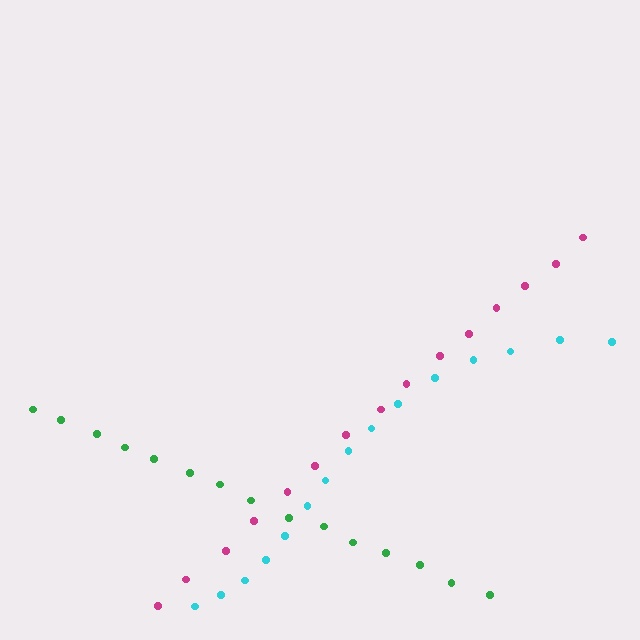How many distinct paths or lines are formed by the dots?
There are 3 distinct paths.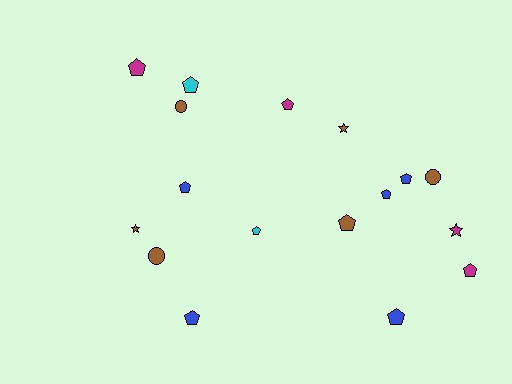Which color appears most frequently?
Brown, with 6 objects.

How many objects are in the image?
There are 17 objects.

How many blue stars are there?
There are no blue stars.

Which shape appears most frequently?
Pentagon, with 11 objects.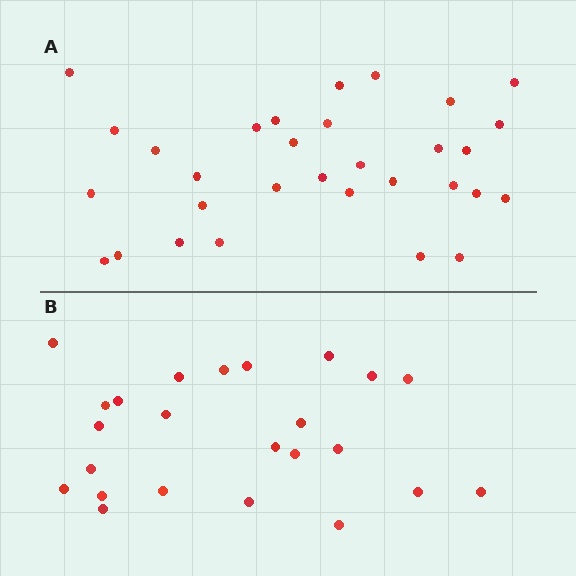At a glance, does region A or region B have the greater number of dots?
Region A (the top region) has more dots.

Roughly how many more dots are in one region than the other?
Region A has roughly 8 or so more dots than region B.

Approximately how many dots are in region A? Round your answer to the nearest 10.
About 30 dots. (The exact count is 31, which rounds to 30.)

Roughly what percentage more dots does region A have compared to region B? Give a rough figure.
About 30% more.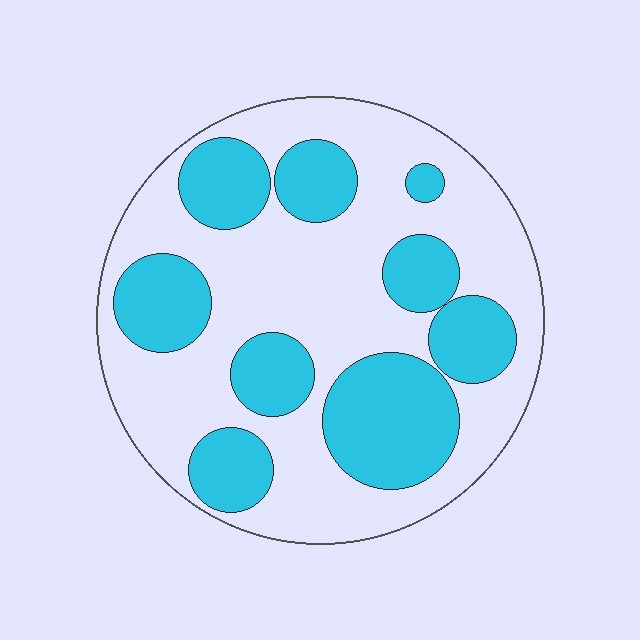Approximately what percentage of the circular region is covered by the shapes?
Approximately 35%.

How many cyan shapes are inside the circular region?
9.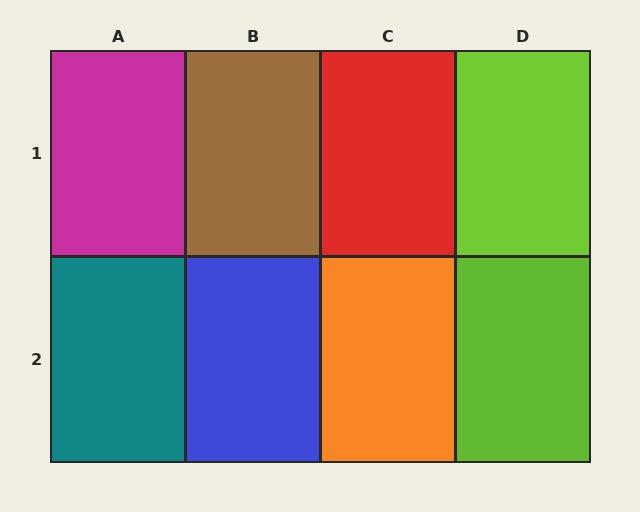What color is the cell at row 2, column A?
Teal.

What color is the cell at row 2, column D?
Lime.